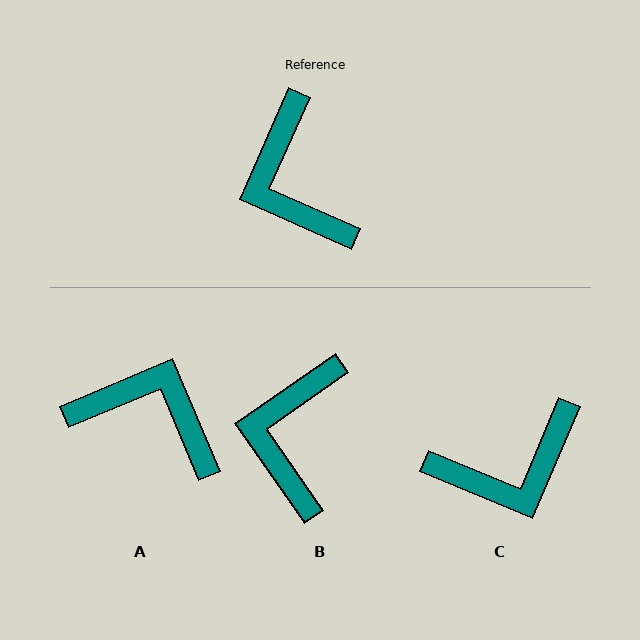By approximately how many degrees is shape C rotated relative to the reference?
Approximately 91 degrees counter-clockwise.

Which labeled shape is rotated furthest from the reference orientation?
A, about 133 degrees away.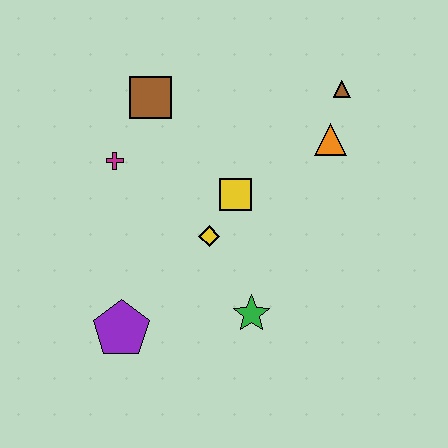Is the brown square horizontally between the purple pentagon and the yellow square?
Yes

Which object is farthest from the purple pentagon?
The brown triangle is farthest from the purple pentagon.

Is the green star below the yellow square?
Yes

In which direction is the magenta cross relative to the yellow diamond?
The magenta cross is to the left of the yellow diamond.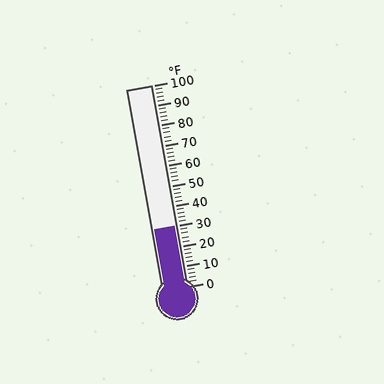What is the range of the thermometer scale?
The thermometer scale ranges from 0°F to 100°F.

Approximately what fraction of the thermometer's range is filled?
The thermometer is filled to approximately 30% of its range.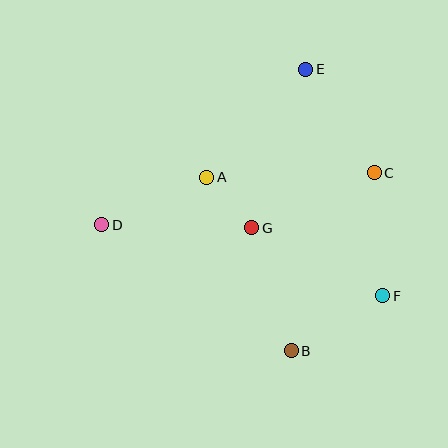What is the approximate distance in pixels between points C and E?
The distance between C and E is approximately 124 pixels.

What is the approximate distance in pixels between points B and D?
The distance between B and D is approximately 228 pixels.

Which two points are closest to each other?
Points A and G are closest to each other.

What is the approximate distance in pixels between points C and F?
The distance between C and F is approximately 123 pixels.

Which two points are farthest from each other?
Points D and F are farthest from each other.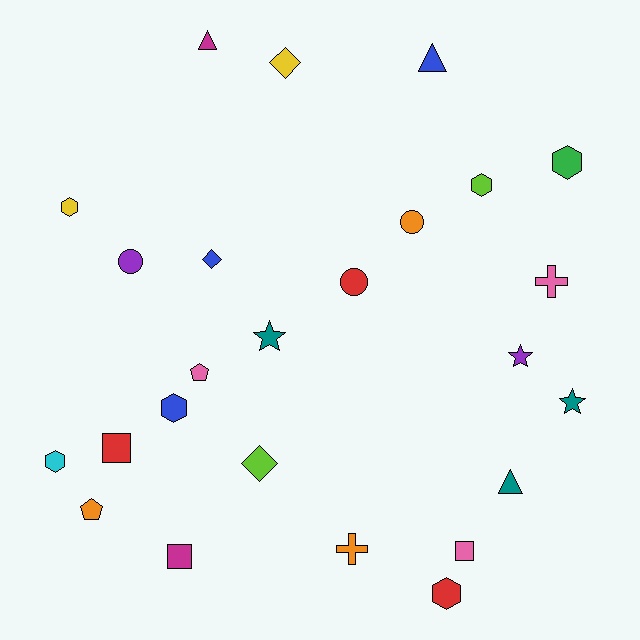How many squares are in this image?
There are 3 squares.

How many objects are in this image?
There are 25 objects.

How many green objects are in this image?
There is 1 green object.